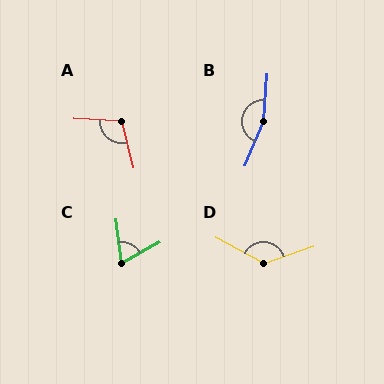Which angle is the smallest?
C, at approximately 68 degrees.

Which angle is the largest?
B, at approximately 161 degrees.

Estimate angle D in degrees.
Approximately 133 degrees.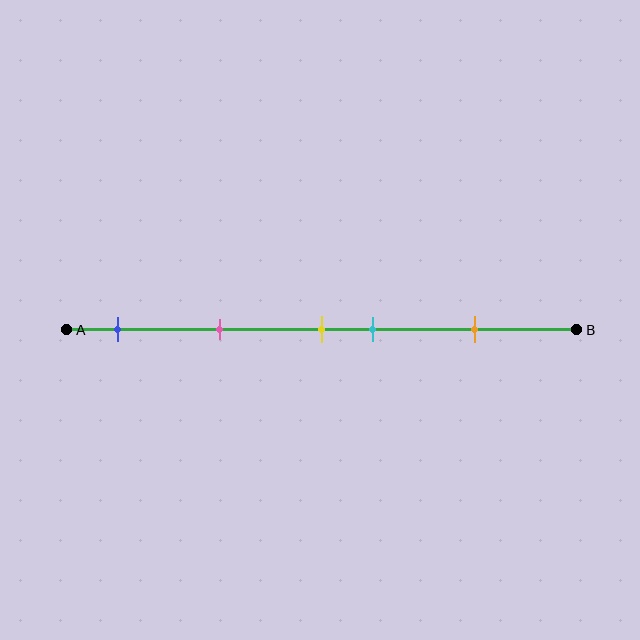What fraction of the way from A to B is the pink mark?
The pink mark is approximately 30% (0.3) of the way from A to B.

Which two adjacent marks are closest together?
The yellow and cyan marks are the closest adjacent pair.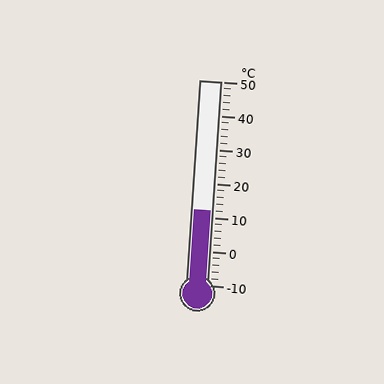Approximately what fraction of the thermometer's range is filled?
The thermometer is filled to approximately 35% of its range.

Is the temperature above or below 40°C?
The temperature is below 40°C.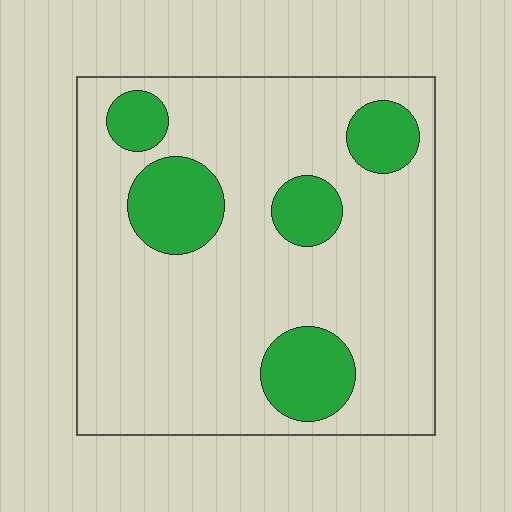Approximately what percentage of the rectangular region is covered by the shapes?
Approximately 20%.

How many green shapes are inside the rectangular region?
5.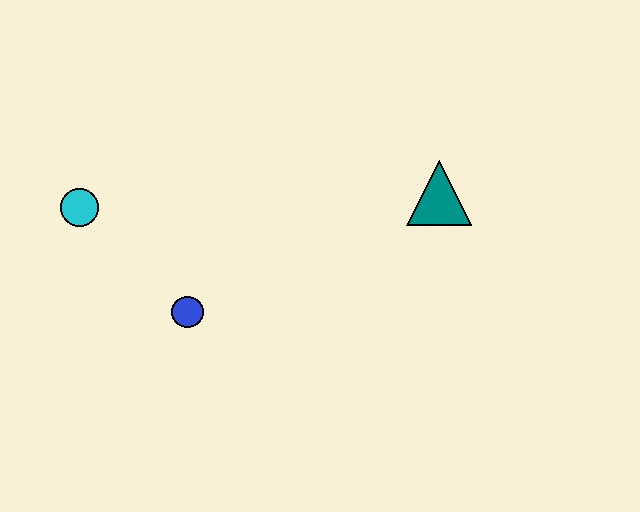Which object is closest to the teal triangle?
The blue circle is closest to the teal triangle.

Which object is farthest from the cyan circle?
The teal triangle is farthest from the cyan circle.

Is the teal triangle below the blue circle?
No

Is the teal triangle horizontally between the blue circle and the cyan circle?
No